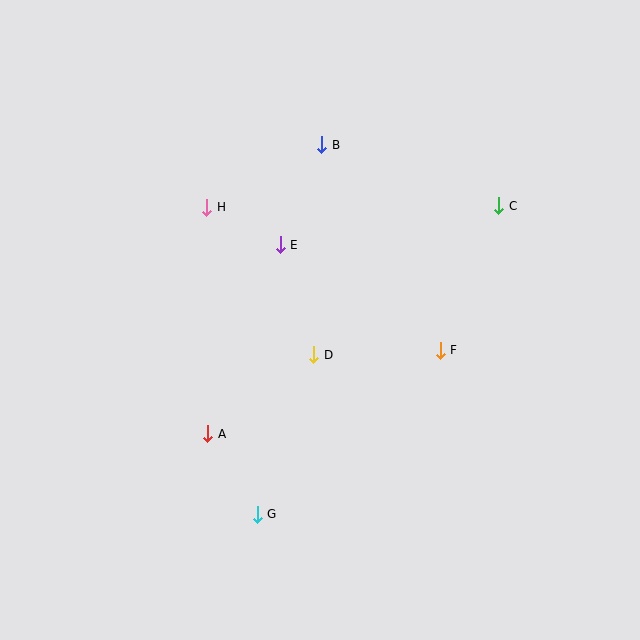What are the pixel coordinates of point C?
Point C is at (499, 206).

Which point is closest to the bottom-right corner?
Point F is closest to the bottom-right corner.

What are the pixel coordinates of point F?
Point F is at (440, 350).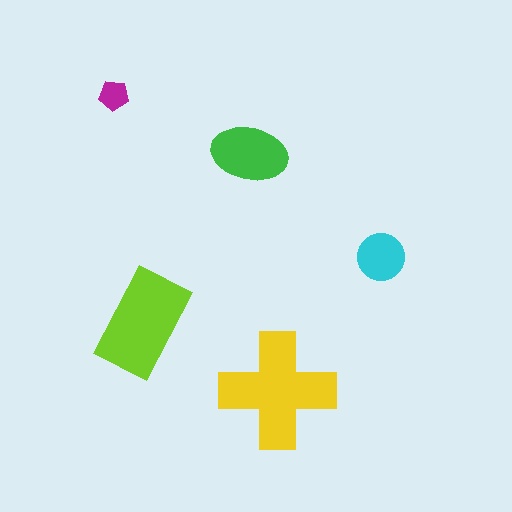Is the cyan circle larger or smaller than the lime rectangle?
Smaller.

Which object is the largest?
The yellow cross.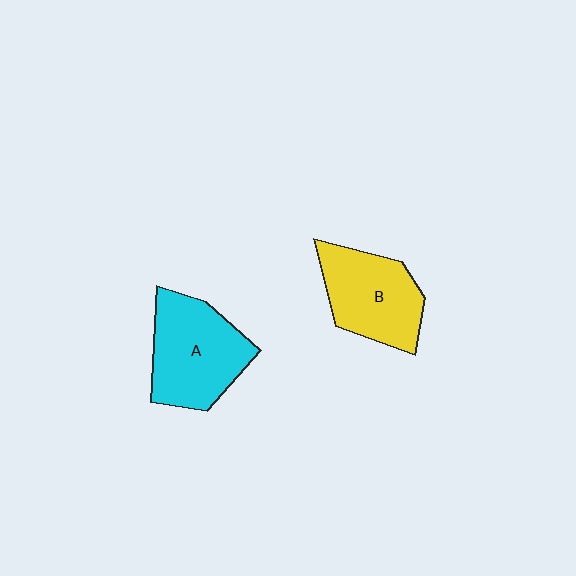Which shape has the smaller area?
Shape B (yellow).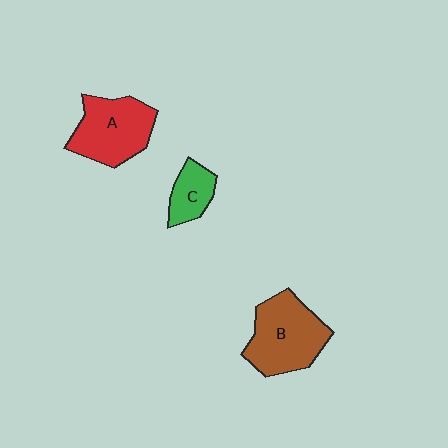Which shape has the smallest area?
Shape C (green).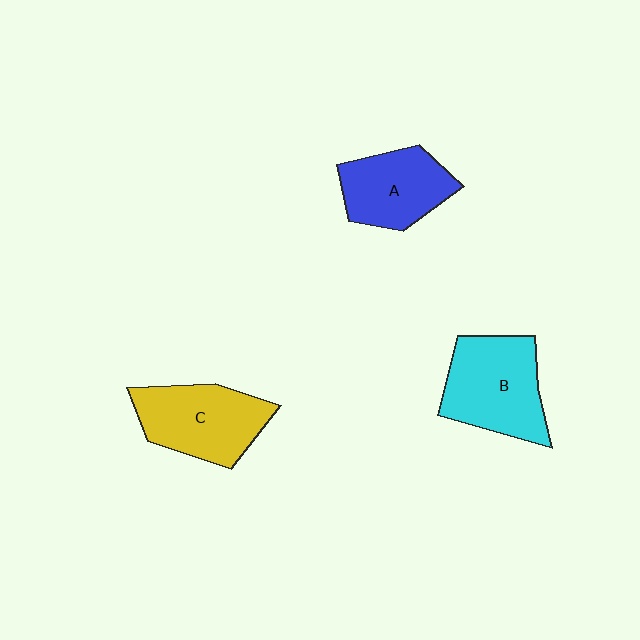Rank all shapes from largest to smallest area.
From largest to smallest: B (cyan), C (yellow), A (blue).